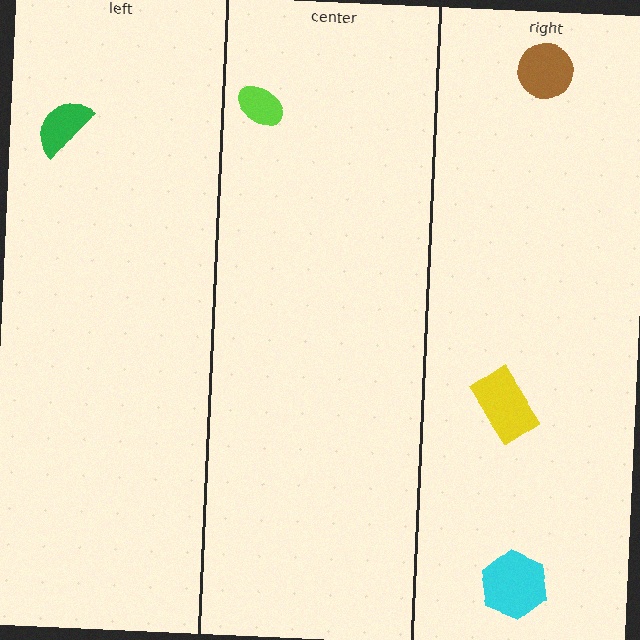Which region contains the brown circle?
The right region.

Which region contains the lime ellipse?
The center region.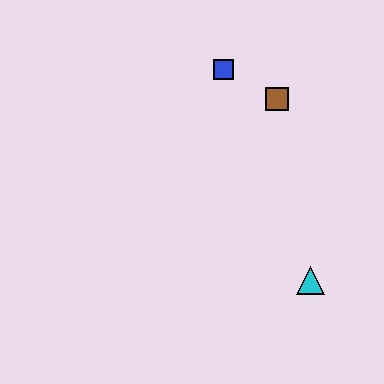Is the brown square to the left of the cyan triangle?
Yes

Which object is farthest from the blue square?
The cyan triangle is farthest from the blue square.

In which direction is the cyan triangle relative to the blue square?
The cyan triangle is below the blue square.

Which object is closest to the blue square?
The brown square is closest to the blue square.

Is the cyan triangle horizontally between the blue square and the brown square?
No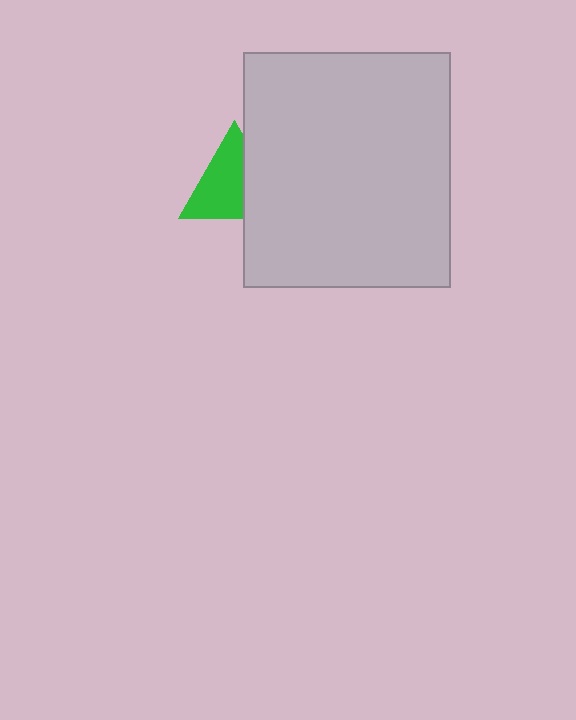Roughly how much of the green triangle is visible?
About half of it is visible (roughly 64%).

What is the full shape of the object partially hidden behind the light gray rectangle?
The partially hidden object is a green triangle.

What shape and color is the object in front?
The object in front is a light gray rectangle.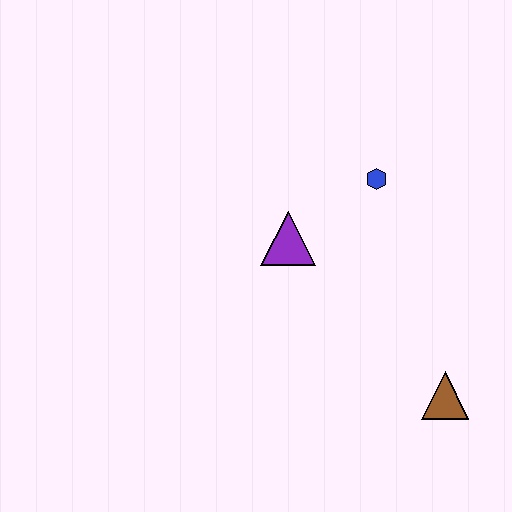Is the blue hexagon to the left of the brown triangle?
Yes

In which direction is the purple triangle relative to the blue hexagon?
The purple triangle is to the left of the blue hexagon.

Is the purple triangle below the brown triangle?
No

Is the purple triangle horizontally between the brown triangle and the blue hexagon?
No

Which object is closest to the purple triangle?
The blue hexagon is closest to the purple triangle.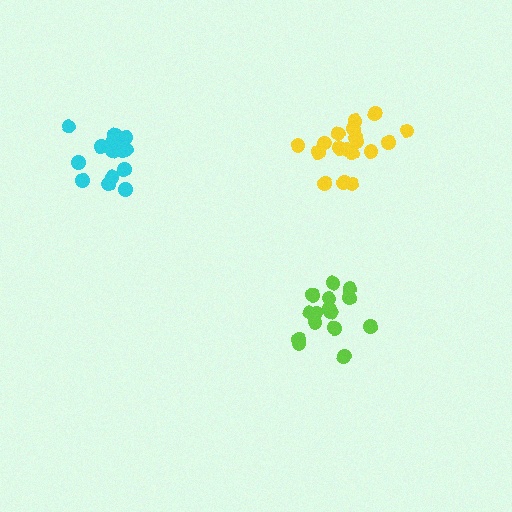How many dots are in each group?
Group 1: 18 dots, Group 2: 15 dots, Group 3: 16 dots (49 total).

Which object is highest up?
The yellow cluster is topmost.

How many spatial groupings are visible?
There are 3 spatial groupings.